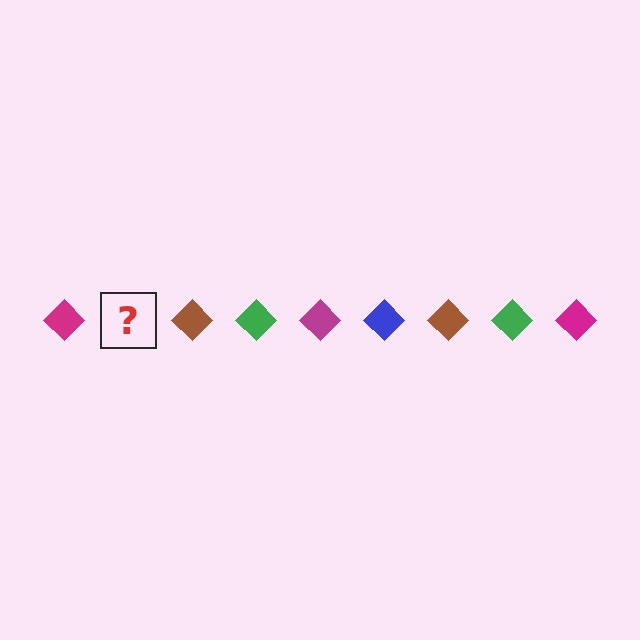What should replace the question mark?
The question mark should be replaced with a blue diamond.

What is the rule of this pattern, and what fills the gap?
The rule is that the pattern cycles through magenta, blue, brown, green diamonds. The gap should be filled with a blue diamond.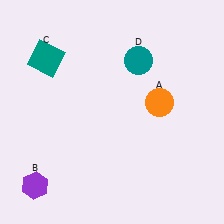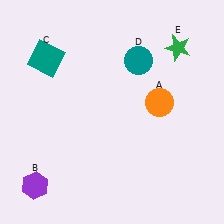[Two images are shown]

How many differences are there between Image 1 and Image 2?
There is 1 difference between the two images.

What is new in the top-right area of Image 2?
A green star (E) was added in the top-right area of Image 2.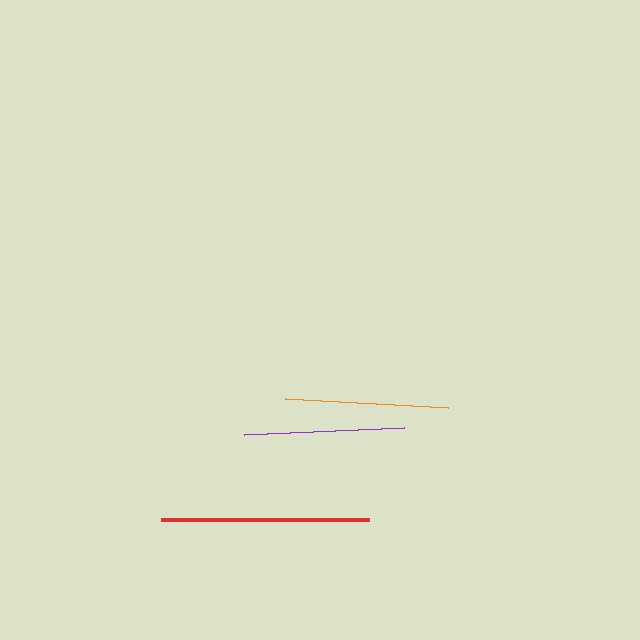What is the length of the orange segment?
The orange segment is approximately 164 pixels long.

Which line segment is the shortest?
The purple line is the shortest at approximately 160 pixels.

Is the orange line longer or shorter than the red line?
The red line is longer than the orange line.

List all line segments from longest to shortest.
From longest to shortest: red, orange, purple.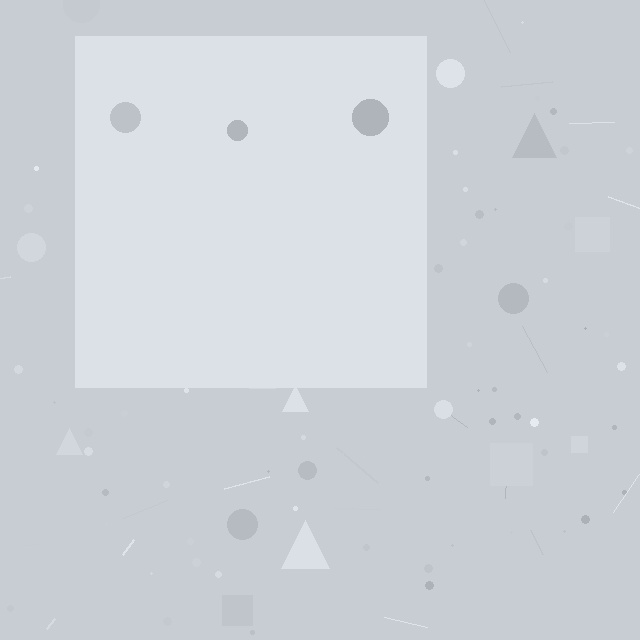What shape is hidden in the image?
A square is hidden in the image.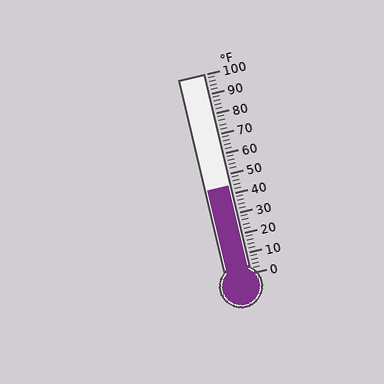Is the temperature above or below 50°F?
The temperature is below 50°F.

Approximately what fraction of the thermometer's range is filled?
The thermometer is filled to approximately 45% of its range.